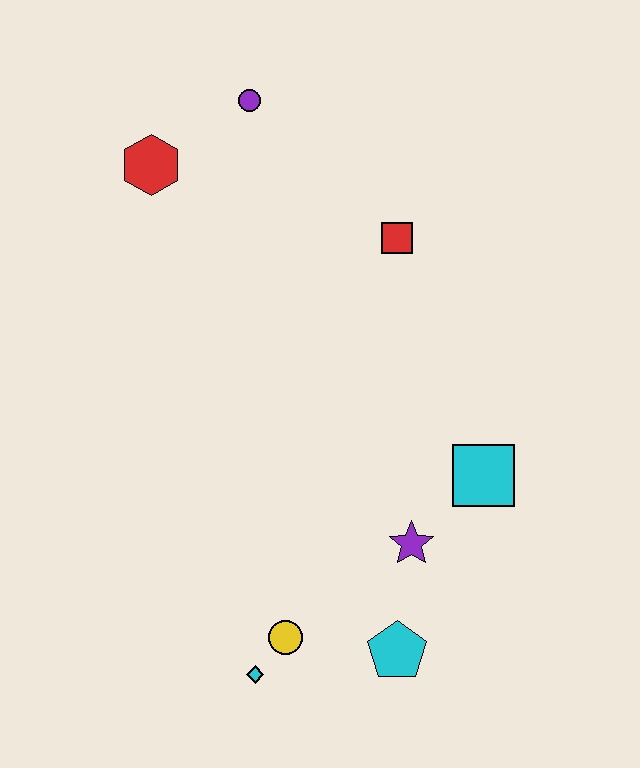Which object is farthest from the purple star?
The purple circle is farthest from the purple star.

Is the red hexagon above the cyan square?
Yes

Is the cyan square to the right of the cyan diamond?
Yes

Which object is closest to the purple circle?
The red hexagon is closest to the purple circle.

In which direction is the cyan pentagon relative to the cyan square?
The cyan pentagon is below the cyan square.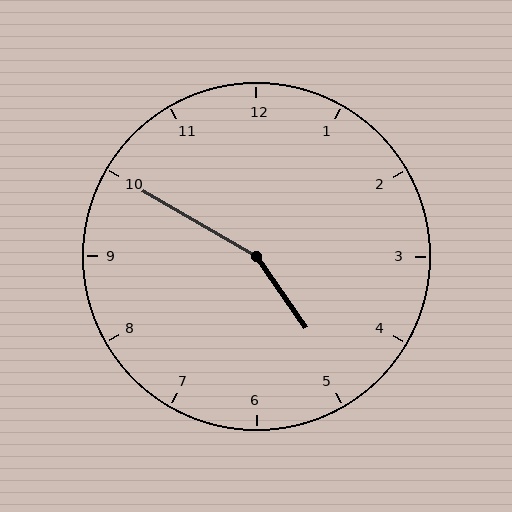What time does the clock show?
4:50.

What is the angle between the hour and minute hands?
Approximately 155 degrees.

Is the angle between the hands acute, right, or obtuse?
It is obtuse.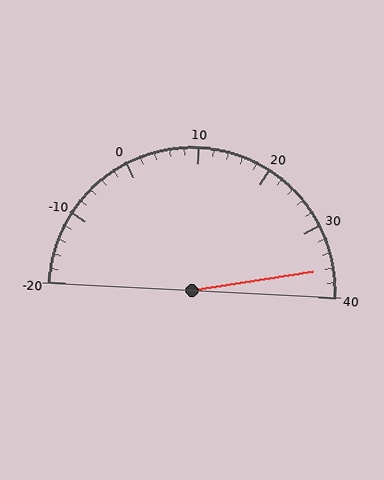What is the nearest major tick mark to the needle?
The nearest major tick mark is 40.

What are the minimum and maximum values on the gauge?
The gauge ranges from -20 to 40.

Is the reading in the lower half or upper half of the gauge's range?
The reading is in the upper half of the range (-20 to 40).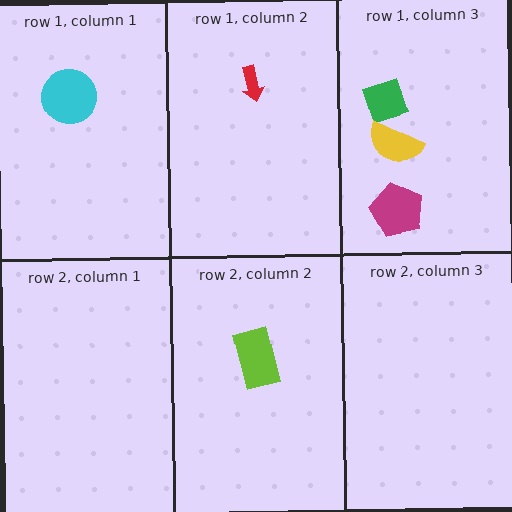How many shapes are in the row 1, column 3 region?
3.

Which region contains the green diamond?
The row 1, column 3 region.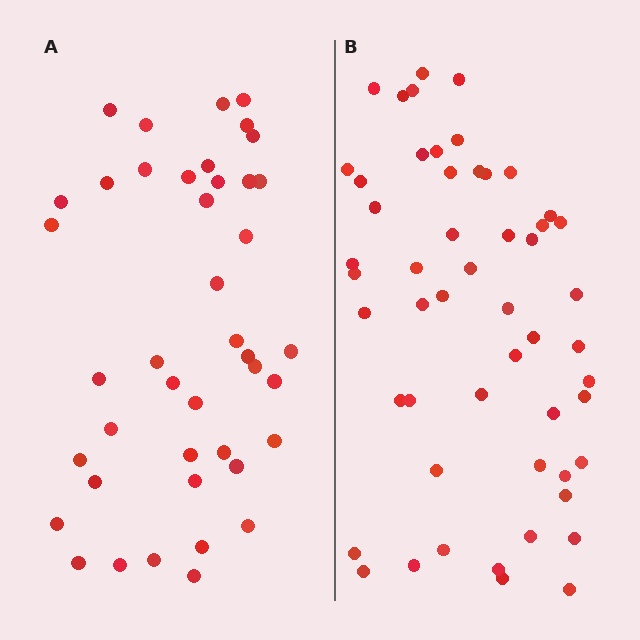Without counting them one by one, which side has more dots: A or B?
Region B (the right region) has more dots.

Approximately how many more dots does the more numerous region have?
Region B has roughly 12 or so more dots than region A.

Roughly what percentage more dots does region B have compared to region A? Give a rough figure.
About 25% more.